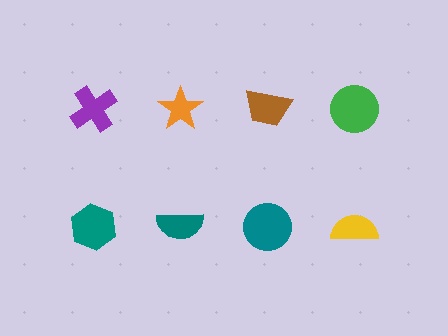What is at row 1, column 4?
A green circle.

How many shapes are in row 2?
4 shapes.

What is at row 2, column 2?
A teal semicircle.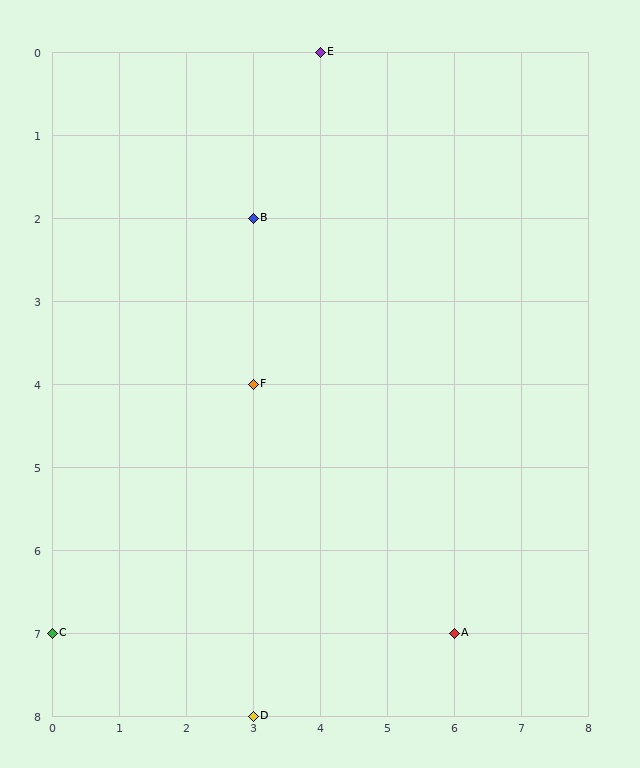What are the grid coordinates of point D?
Point D is at grid coordinates (3, 8).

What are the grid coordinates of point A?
Point A is at grid coordinates (6, 7).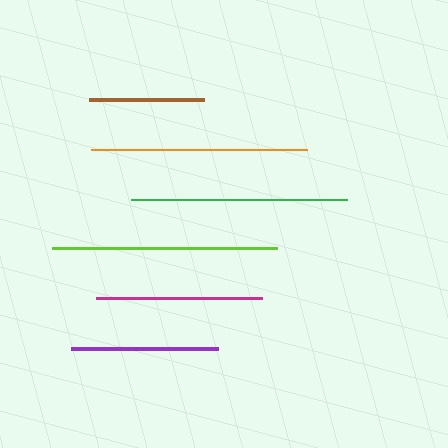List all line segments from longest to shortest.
From longest to shortest: lime, green, orange, magenta, purple, brown.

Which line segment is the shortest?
The brown line is the shortest at approximately 115 pixels.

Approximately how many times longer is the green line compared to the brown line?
The green line is approximately 1.9 times the length of the brown line.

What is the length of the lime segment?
The lime segment is approximately 225 pixels long.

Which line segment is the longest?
The lime line is the longest at approximately 225 pixels.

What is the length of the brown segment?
The brown segment is approximately 115 pixels long.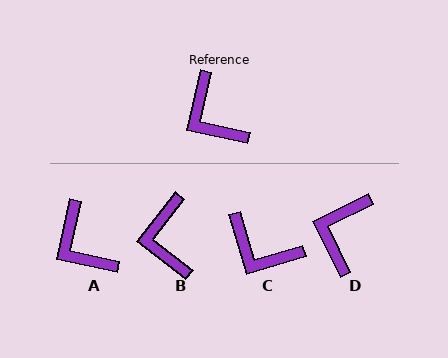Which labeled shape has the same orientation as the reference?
A.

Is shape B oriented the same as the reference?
No, it is off by about 26 degrees.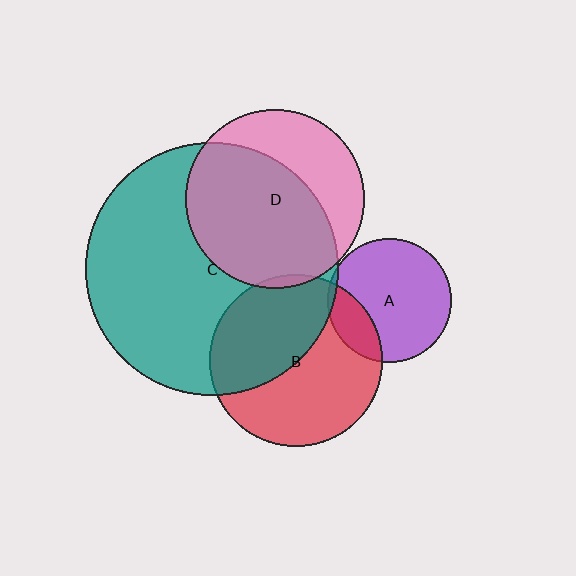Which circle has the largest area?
Circle C (teal).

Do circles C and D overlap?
Yes.